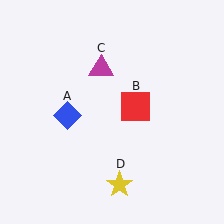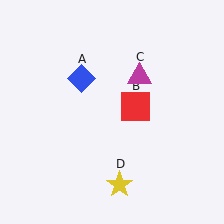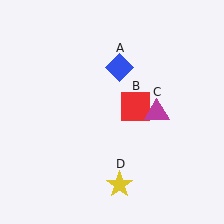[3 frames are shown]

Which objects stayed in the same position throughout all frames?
Red square (object B) and yellow star (object D) remained stationary.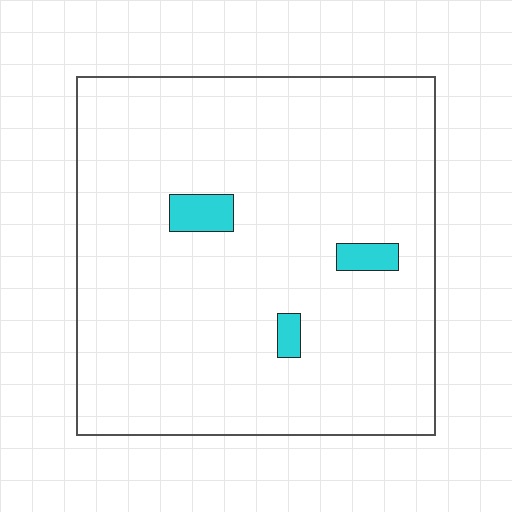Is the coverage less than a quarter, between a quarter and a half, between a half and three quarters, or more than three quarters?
Less than a quarter.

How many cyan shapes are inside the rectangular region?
3.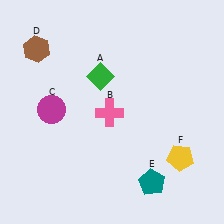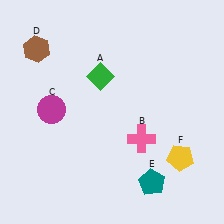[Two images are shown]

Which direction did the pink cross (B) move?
The pink cross (B) moved right.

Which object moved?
The pink cross (B) moved right.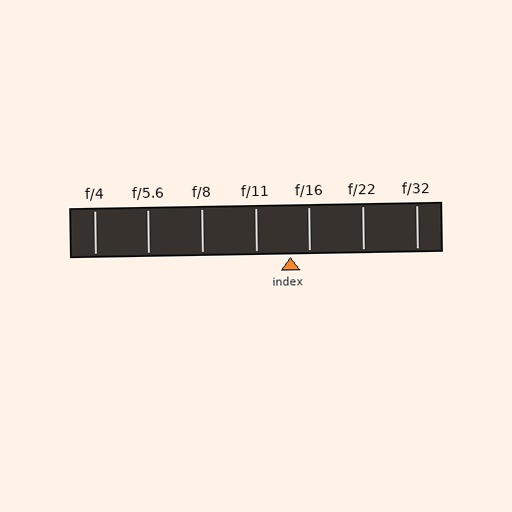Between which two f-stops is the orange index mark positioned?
The index mark is between f/11 and f/16.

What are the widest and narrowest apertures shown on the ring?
The widest aperture shown is f/4 and the narrowest is f/32.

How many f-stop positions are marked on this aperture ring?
There are 7 f-stop positions marked.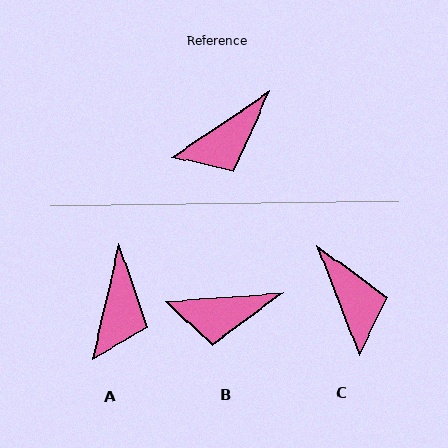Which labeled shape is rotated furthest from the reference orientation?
C, about 78 degrees away.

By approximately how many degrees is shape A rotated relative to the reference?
Approximately 43 degrees counter-clockwise.